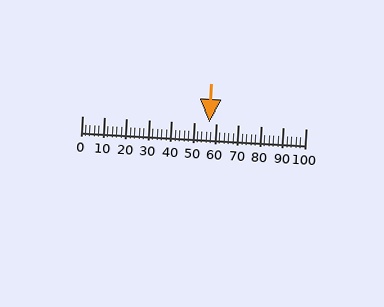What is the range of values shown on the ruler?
The ruler shows values from 0 to 100.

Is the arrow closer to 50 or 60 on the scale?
The arrow is closer to 60.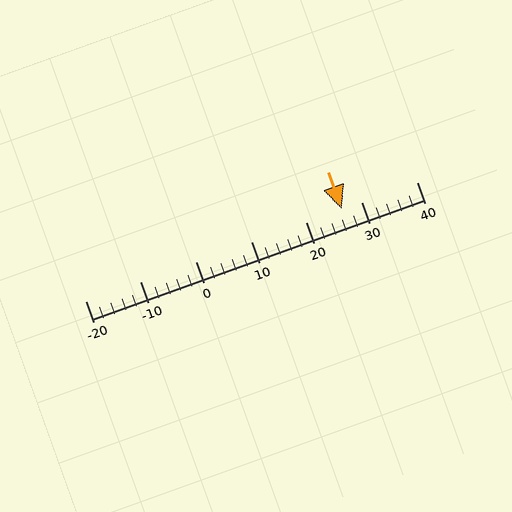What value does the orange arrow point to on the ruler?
The orange arrow points to approximately 26.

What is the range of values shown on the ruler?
The ruler shows values from -20 to 40.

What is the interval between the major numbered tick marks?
The major tick marks are spaced 10 units apart.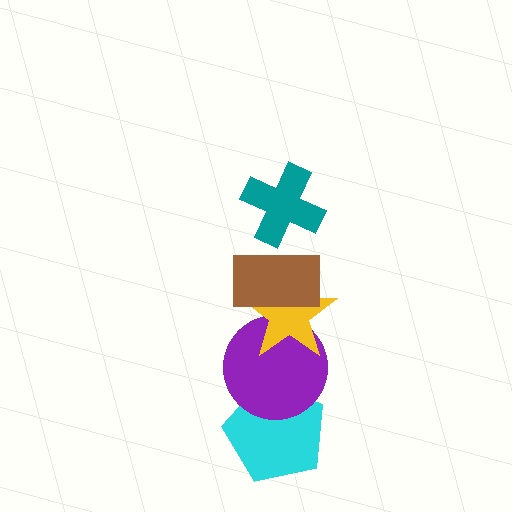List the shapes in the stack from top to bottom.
From top to bottom: the teal cross, the brown rectangle, the yellow star, the purple circle, the cyan pentagon.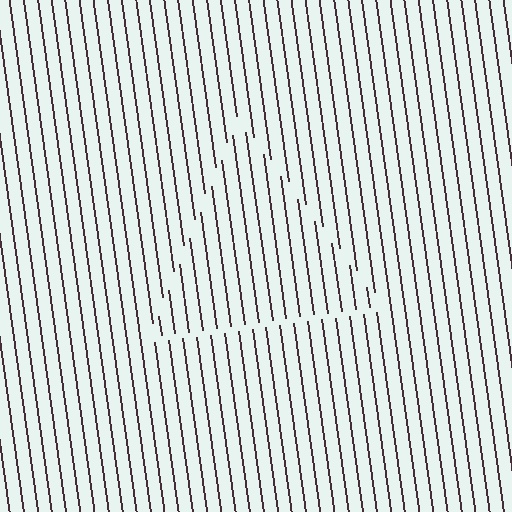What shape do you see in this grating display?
An illusory triangle. The interior of the shape contains the same grating, shifted by half a period — the contour is defined by the phase discontinuity where line-ends from the inner and outer gratings abut.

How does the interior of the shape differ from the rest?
The interior of the shape contains the same grating, shifted by half a period — the contour is defined by the phase discontinuity where line-ends from the inner and outer gratings abut.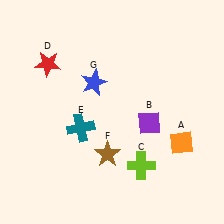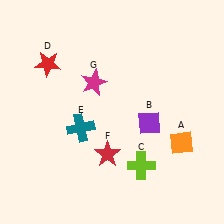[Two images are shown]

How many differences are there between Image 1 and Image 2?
There are 2 differences between the two images.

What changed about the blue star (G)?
In Image 1, G is blue. In Image 2, it changed to magenta.